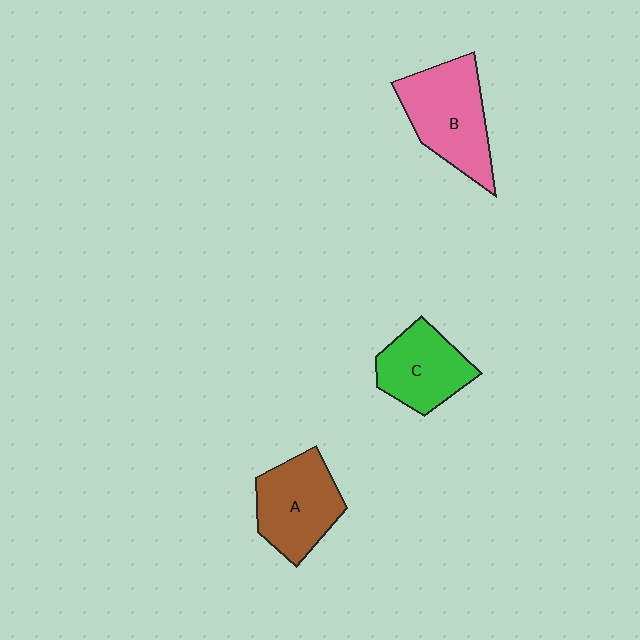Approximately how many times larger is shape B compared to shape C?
Approximately 1.3 times.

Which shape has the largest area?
Shape B (pink).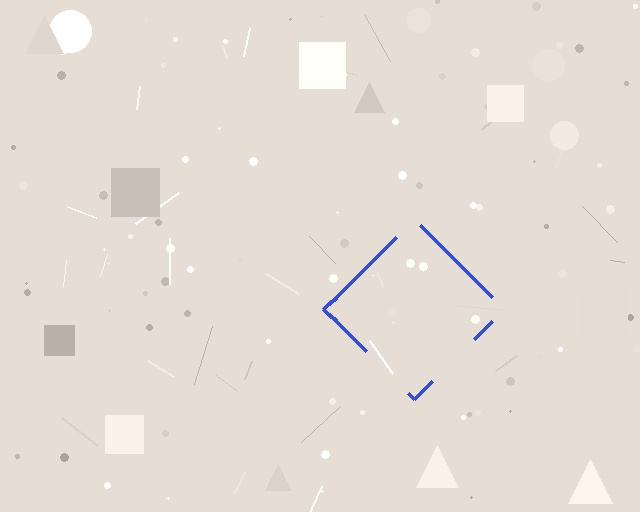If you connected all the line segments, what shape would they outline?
They would outline a diamond.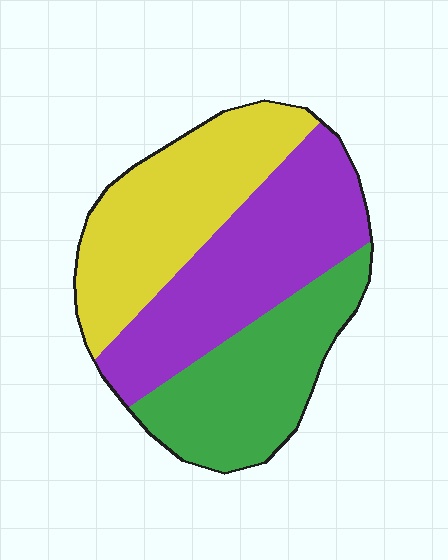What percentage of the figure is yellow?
Yellow covers about 35% of the figure.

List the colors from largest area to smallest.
From largest to smallest: purple, yellow, green.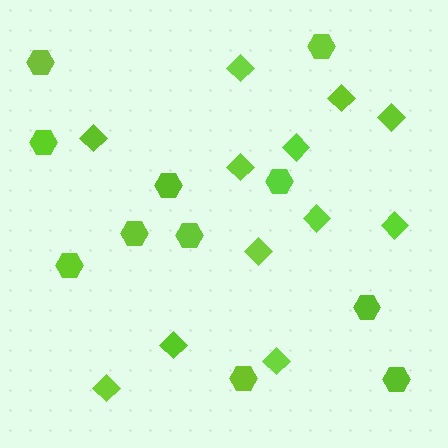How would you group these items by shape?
There are 2 groups: one group of diamonds (12) and one group of hexagons (11).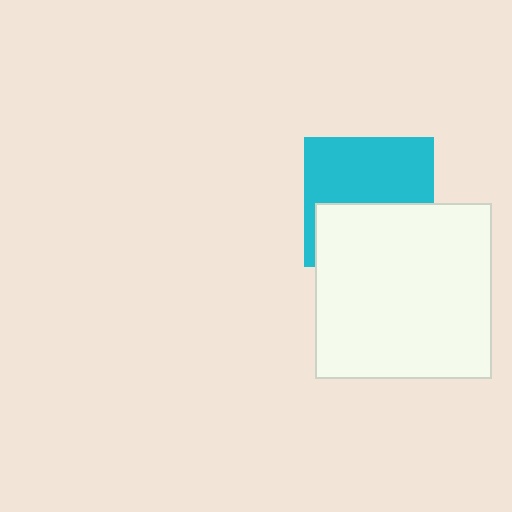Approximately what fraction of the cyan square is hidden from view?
Roughly 45% of the cyan square is hidden behind the white square.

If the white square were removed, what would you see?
You would see the complete cyan square.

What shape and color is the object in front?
The object in front is a white square.